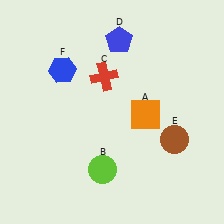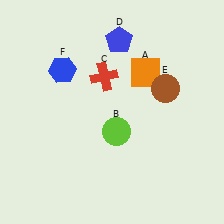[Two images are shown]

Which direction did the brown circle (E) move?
The brown circle (E) moved up.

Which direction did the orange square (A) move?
The orange square (A) moved up.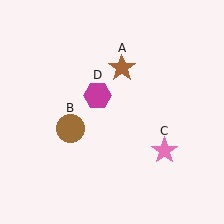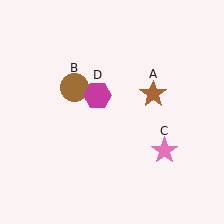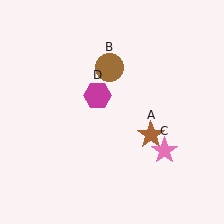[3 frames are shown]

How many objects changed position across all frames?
2 objects changed position: brown star (object A), brown circle (object B).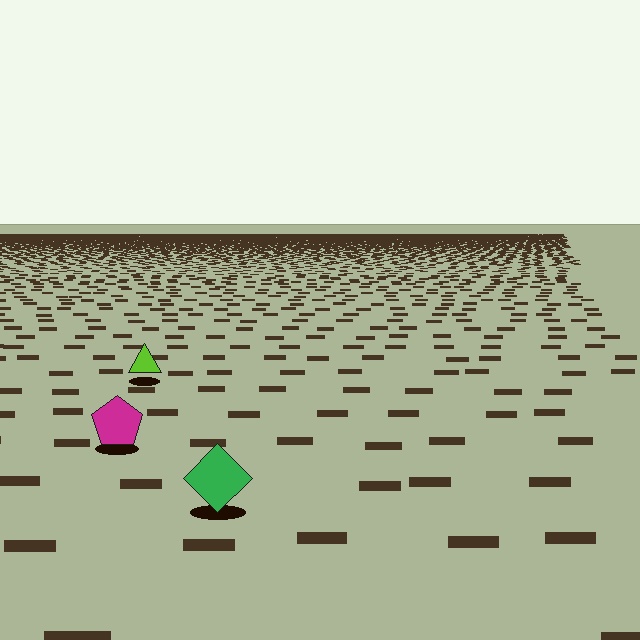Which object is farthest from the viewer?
The lime triangle is farthest from the viewer. It appears smaller and the ground texture around it is denser.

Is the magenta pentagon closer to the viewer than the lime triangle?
Yes. The magenta pentagon is closer — you can tell from the texture gradient: the ground texture is coarser near it.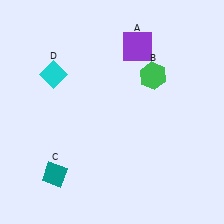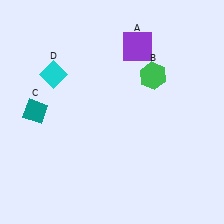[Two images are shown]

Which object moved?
The teal diamond (C) moved up.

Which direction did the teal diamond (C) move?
The teal diamond (C) moved up.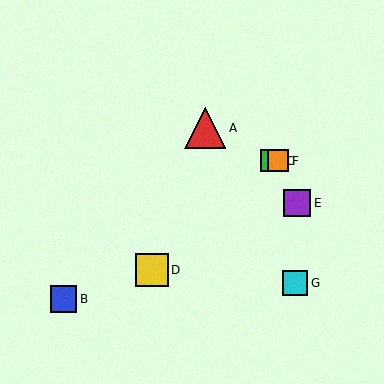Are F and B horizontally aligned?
No, F is at y≈161 and B is at y≈299.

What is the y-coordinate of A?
Object A is at y≈128.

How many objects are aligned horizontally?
2 objects (C, F) are aligned horizontally.